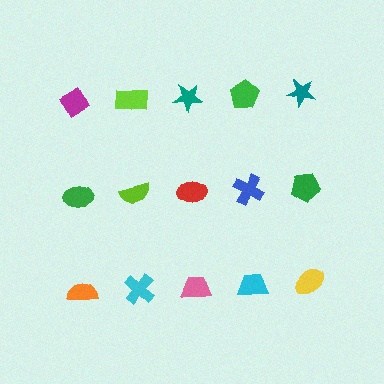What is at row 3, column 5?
A yellow ellipse.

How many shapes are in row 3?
5 shapes.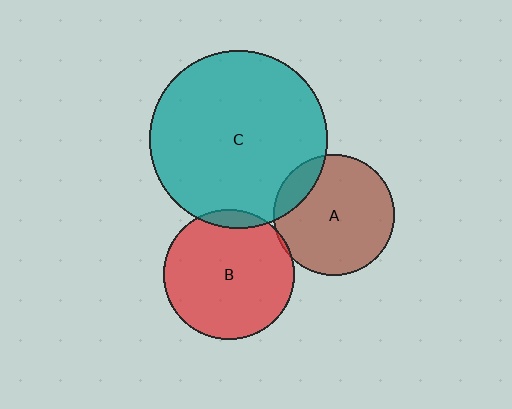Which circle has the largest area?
Circle C (teal).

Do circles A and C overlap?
Yes.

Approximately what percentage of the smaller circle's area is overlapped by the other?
Approximately 15%.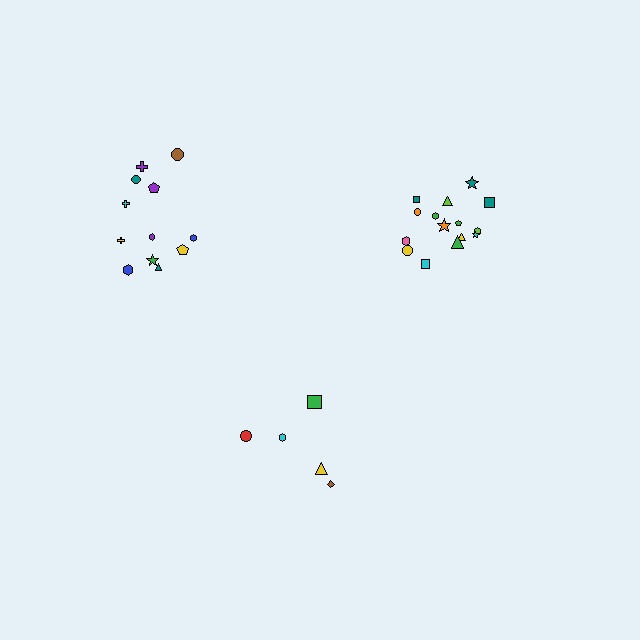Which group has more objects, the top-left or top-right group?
The top-right group.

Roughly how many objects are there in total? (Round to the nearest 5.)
Roughly 30 objects in total.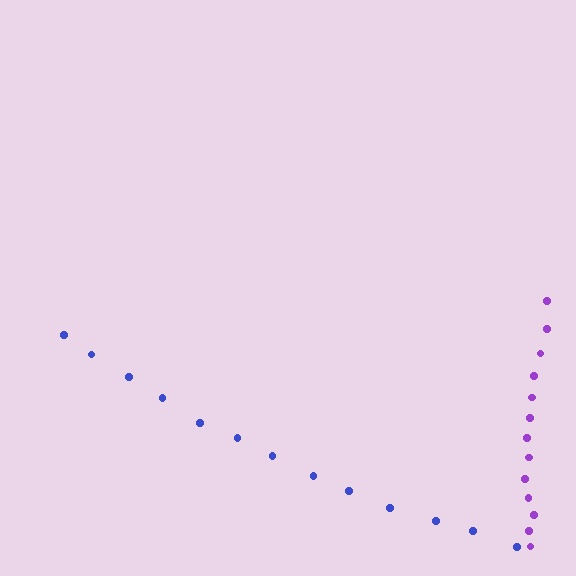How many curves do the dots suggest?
There are 2 distinct paths.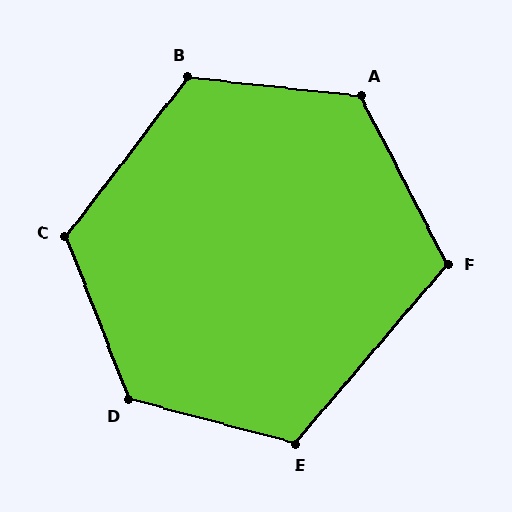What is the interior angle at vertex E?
Approximately 116 degrees (obtuse).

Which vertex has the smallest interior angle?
F, at approximately 113 degrees.